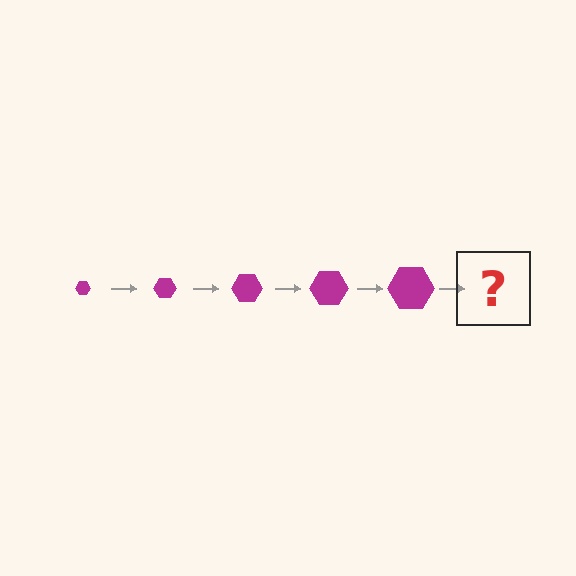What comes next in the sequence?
The next element should be a magenta hexagon, larger than the previous one.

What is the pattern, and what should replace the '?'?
The pattern is that the hexagon gets progressively larger each step. The '?' should be a magenta hexagon, larger than the previous one.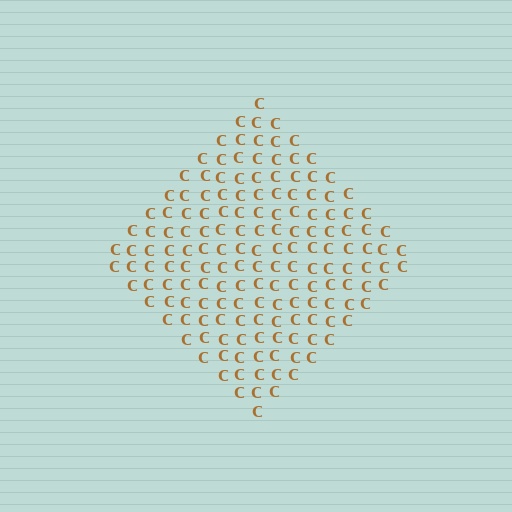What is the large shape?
The large shape is a diamond.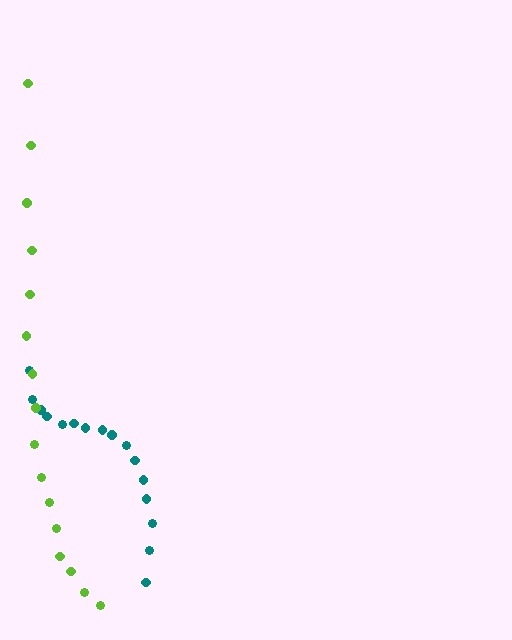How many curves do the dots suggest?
There are 2 distinct paths.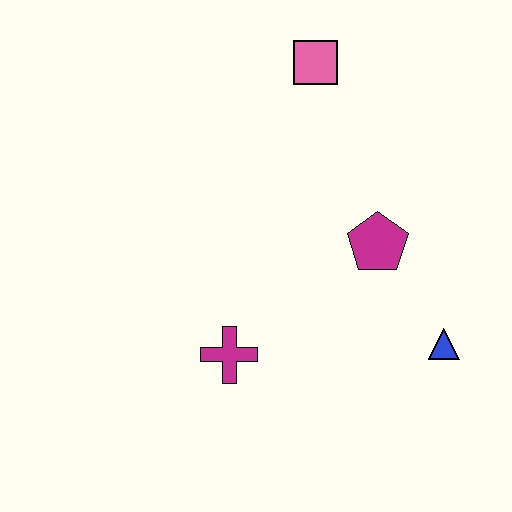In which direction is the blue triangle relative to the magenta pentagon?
The blue triangle is below the magenta pentagon.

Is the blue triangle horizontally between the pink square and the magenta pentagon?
No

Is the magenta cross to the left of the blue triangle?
Yes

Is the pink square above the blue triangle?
Yes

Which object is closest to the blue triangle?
The magenta pentagon is closest to the blue triangle.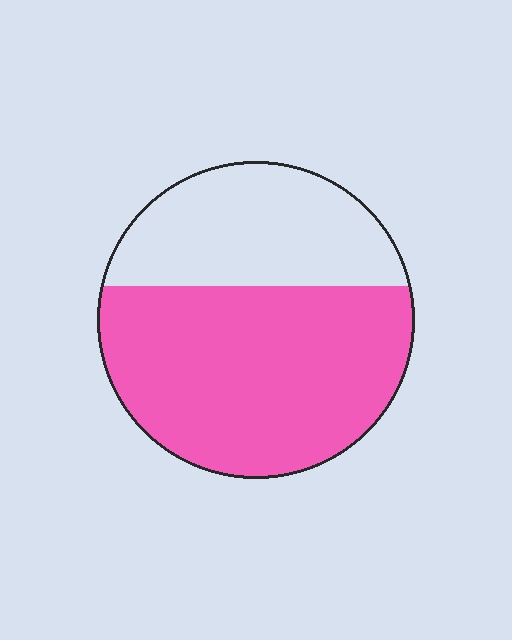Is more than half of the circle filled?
Yes.